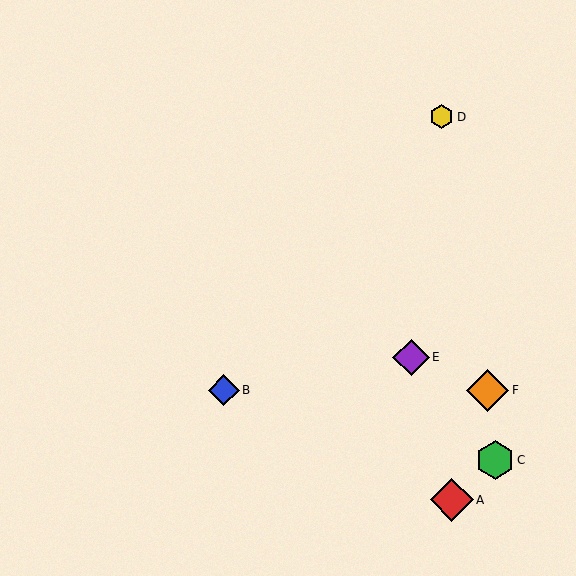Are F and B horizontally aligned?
Yes, both are at y≈390.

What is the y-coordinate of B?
Object B is at y≈390.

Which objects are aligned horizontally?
Objects B, F are aligned horizontally.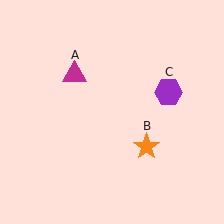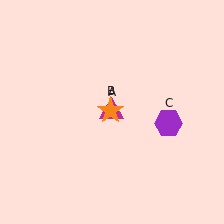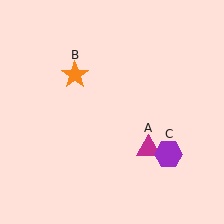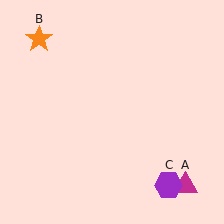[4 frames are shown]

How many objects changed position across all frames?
3 objects changed position: magenta triangle (object A), orange star (object B), purple hexagon (object C).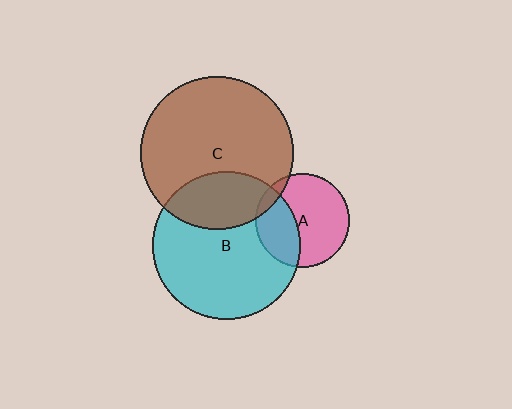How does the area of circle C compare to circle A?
Approximately 2.7 times.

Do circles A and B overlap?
Yes.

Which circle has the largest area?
Circle C (brown).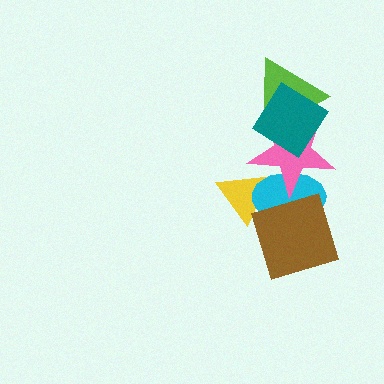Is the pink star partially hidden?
Yes, it is partially covered by another shape.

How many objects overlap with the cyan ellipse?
3 objects overlap with the cyan ellipse.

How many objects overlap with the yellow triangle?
3 objects overlap with the yellow triangle.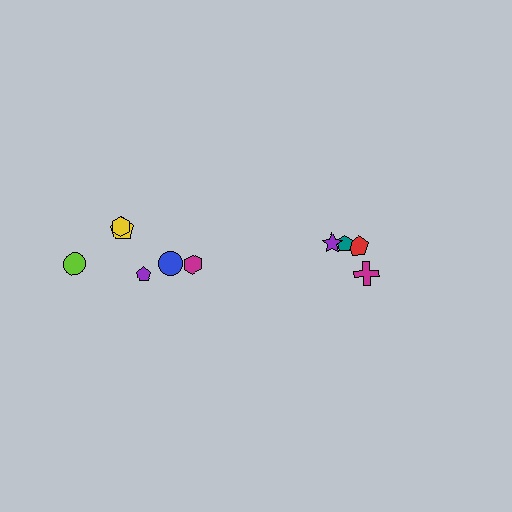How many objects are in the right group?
There are 4 objects.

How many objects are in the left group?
There are 6 objects.